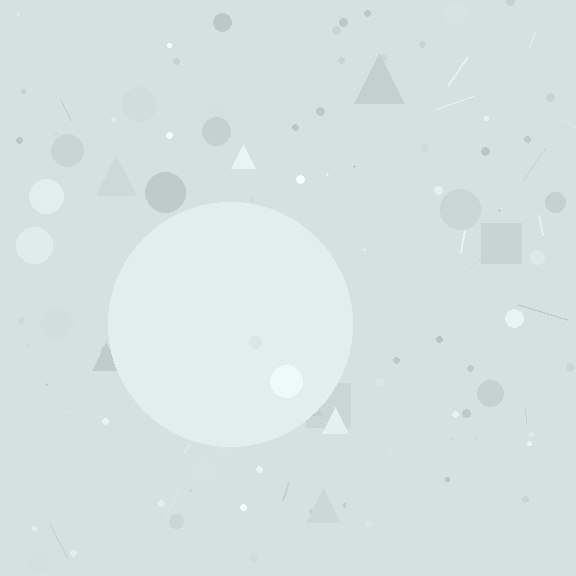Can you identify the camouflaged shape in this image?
The camouflaged shape is a circle.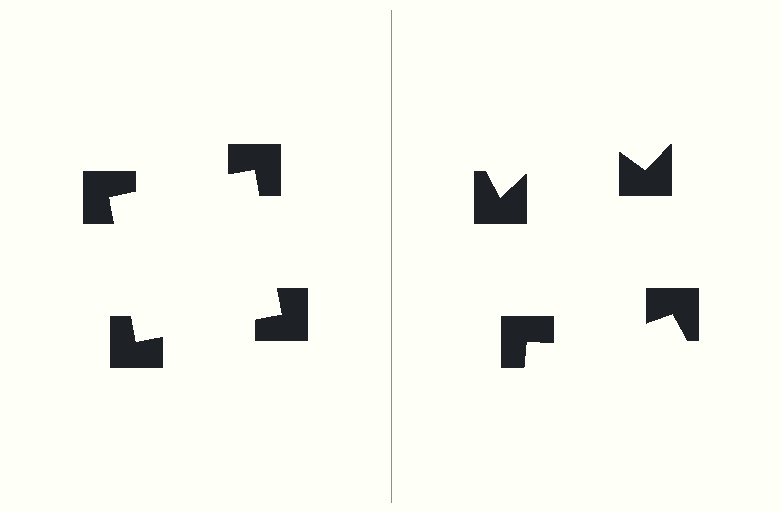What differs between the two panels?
The notched squares are positioned identically on both sides; only the wedge orientations differ. On the left they align to a square; on the right they are misaligned.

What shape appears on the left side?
An illusory square.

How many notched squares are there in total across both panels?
8 — 4 on each side.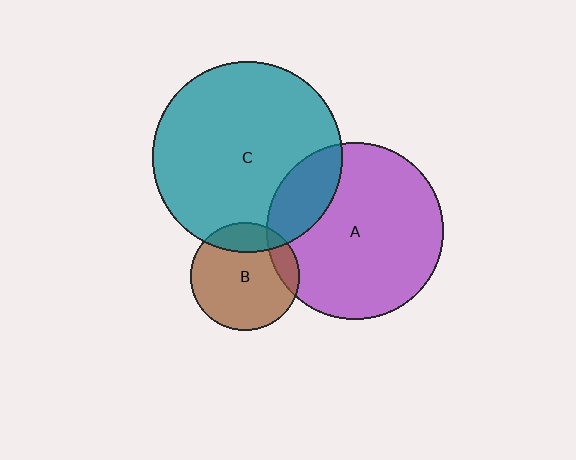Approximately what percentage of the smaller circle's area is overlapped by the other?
Approximately 20%.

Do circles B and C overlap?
Yes.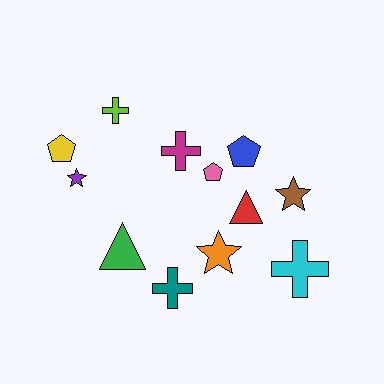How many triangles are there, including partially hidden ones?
There are 2 triangles.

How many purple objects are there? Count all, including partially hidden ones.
There is 1 purple object.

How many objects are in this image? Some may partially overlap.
There are 12 objects.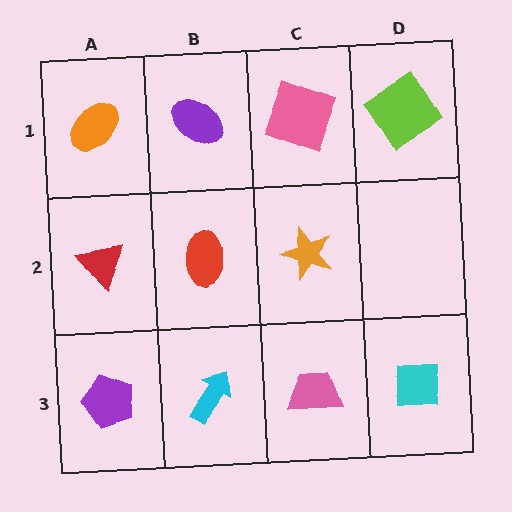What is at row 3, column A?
A purple pentagon.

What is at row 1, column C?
A pink square.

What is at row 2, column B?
A red ellipse.